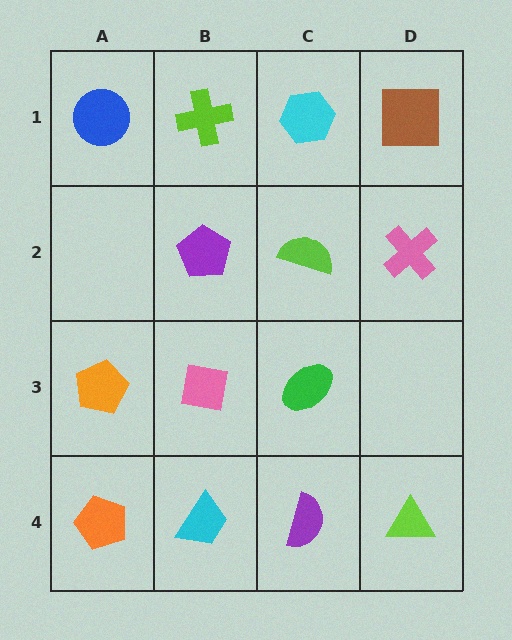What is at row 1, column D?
A brown square.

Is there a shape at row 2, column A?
No, that cell is empty.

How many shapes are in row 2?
3 shapes.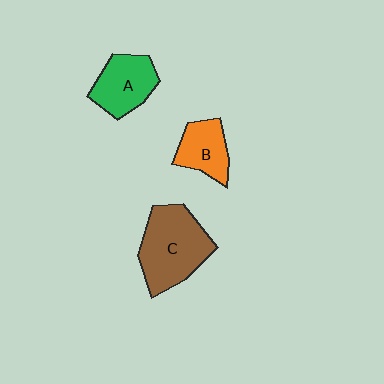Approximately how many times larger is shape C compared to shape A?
Approximately 1.5 times.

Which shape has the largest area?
Shape C (brown).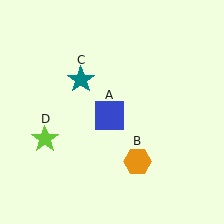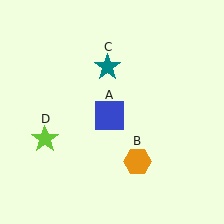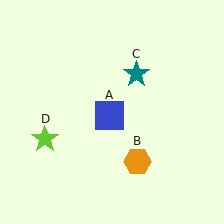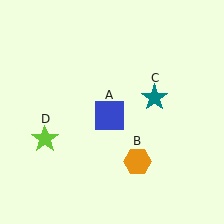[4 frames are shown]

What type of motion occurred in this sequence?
The teal star (object C) rotated clockwise around the center of the scene.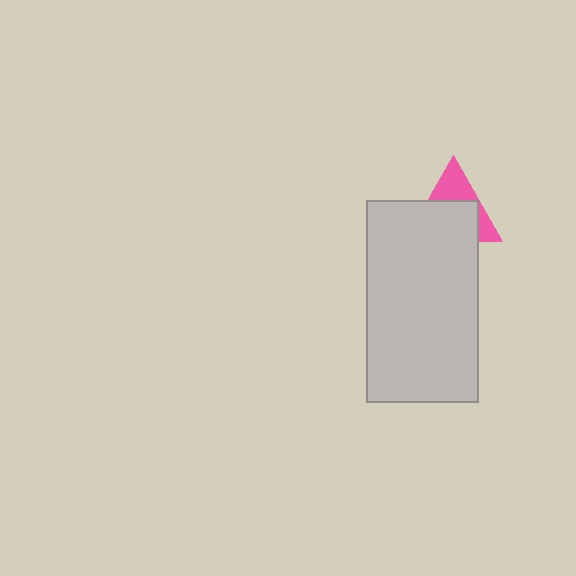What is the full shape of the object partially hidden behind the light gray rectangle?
The partially hidden object is a pink triangle.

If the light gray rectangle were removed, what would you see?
You would see the complete pink triangle.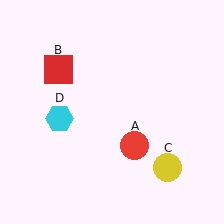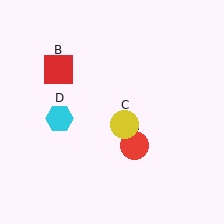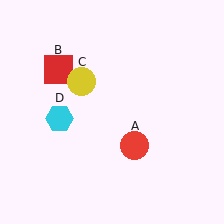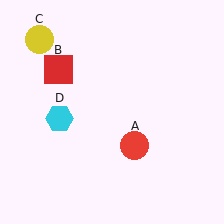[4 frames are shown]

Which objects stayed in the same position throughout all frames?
Red circle (object A) and red square (object B) and cyan hexagon (object D) remained stationary.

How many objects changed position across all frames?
1 object changed position: yellow circle (object C).